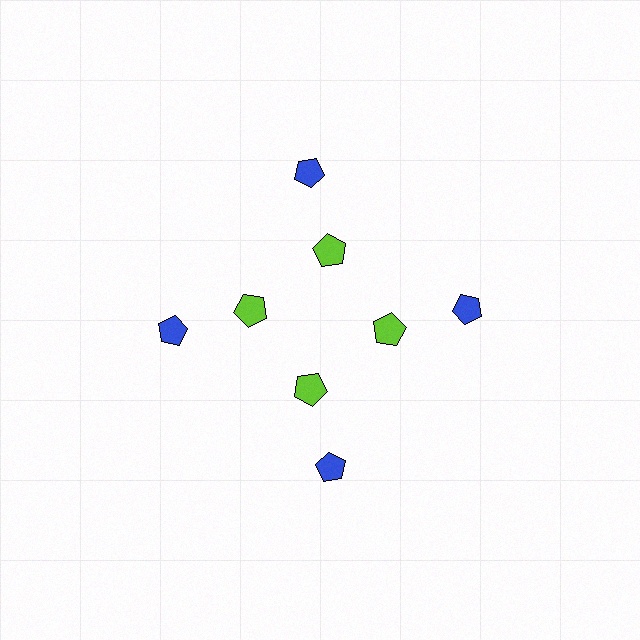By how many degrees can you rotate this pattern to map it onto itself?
The pattern maps onto itself every 90 degrees of rotation.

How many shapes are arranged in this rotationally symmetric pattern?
There are 8 shapes, arranged in 4 groups of 2.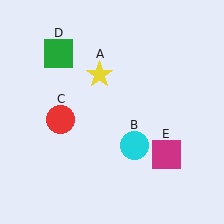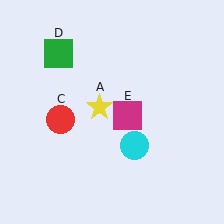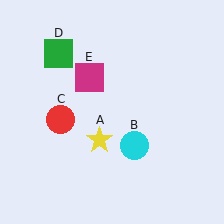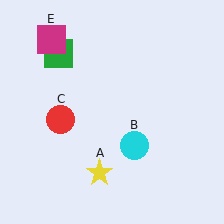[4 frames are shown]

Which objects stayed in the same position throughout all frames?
Cyan circle (object B) and red circle (object C) and green square (object D) remained stationary.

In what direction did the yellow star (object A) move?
The yellow star (object A) moved down.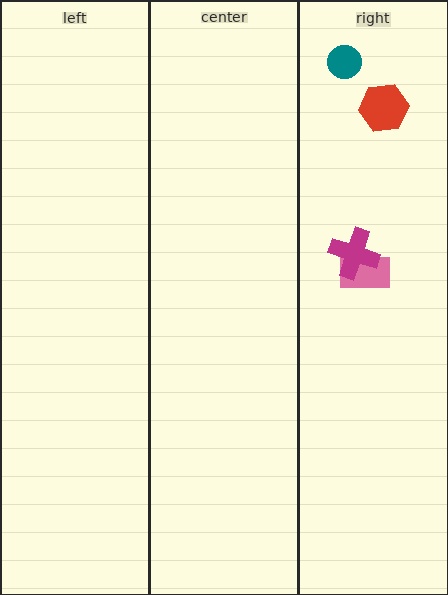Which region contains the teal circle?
The right region.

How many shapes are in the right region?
4.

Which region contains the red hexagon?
The right region.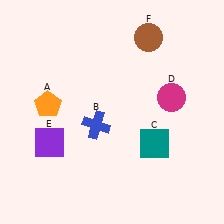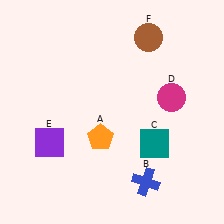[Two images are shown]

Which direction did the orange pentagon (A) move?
The orange pentagon (A) moved right.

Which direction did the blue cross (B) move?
The blue cross (B) moved down.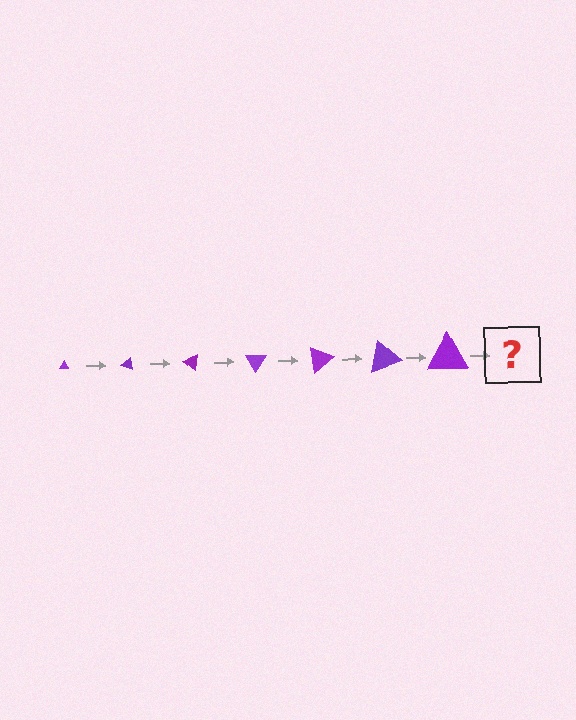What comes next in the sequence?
The next element should be a triangle, larger than the previous one and rotated 140 degrees from the start.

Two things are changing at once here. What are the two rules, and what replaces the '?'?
The two rules are that the triangle grows larger each step and it rotates 20 degrees each step. The '?' should be a triangle, larger than the previous one and rotated 140 degrees from the start.